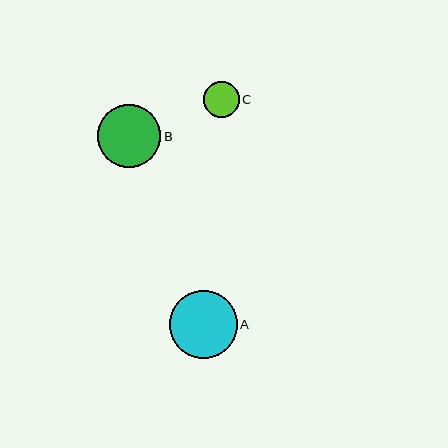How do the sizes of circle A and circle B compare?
Circle A and circle B are approximately the same size.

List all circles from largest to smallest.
From largest to smallest: A, B, C.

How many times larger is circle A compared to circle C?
Circle A is approximately 1.9 times the size of circle C.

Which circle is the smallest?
Circle C is the smallest with a size of approximately 36 pixels.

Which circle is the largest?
Circle A is the largest with a size of approximately 67 pixels.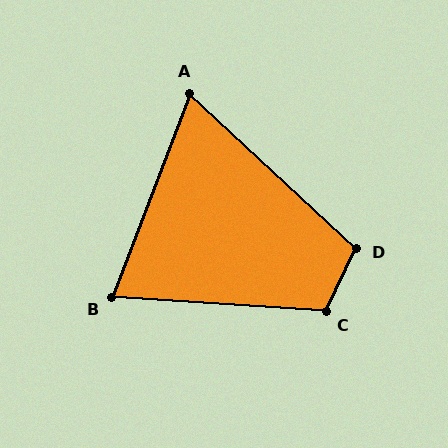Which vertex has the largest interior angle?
C, at approximately 112 degrees.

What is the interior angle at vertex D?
Approximately 107 degrees (obtuse).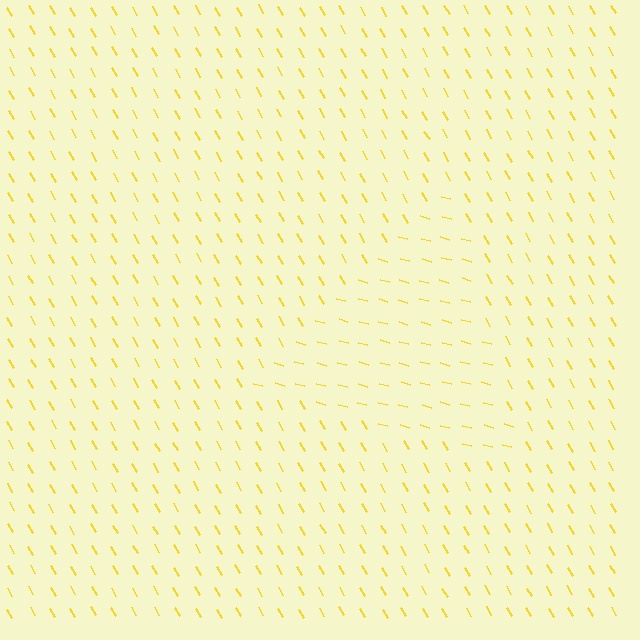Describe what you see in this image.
The image is filled with small yellow line segments. A triangle region in the image has lines oriented differently from the surrounding lines, creating a visible texture boundary.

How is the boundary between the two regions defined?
The boundary is defined purely by a change in line orientation (approximately 45 degrees difference). All lines are the same color and thickness.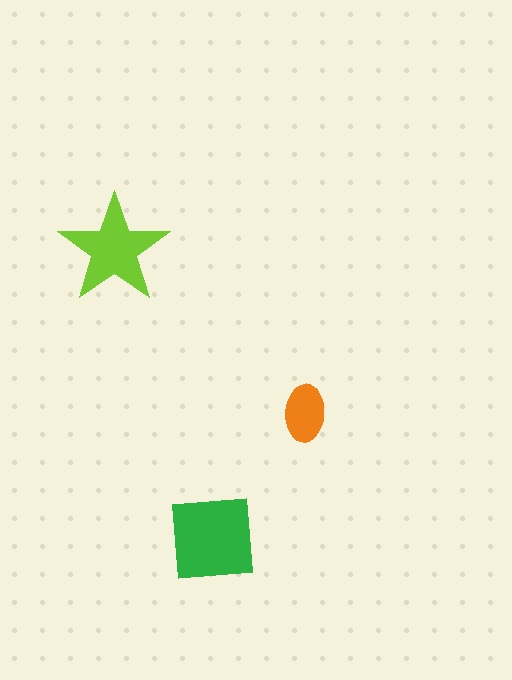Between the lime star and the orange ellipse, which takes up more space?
The lime star.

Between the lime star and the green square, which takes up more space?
The green square.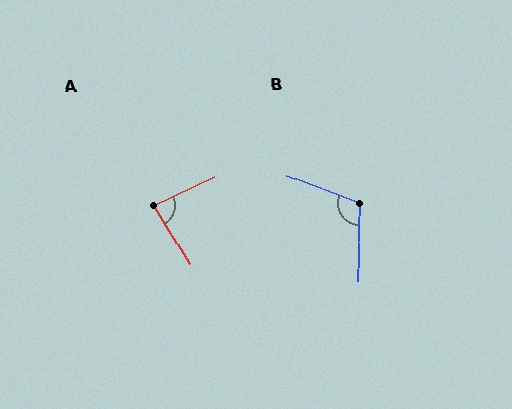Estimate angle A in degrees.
Approximately 84 degrees.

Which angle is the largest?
B, at approximately 109 degrees.